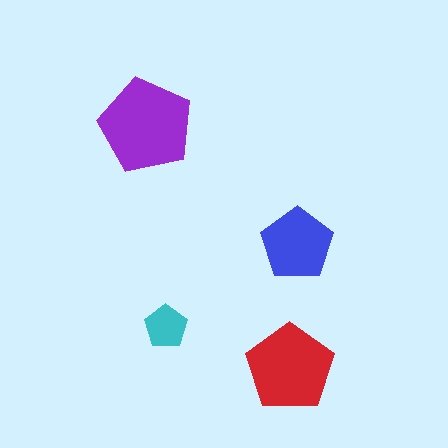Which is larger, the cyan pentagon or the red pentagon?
The red one.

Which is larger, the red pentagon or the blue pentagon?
The red one.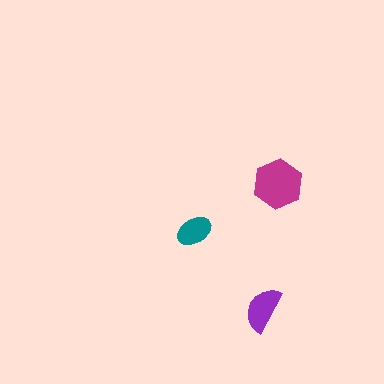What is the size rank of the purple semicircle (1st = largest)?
2nd.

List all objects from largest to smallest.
The magenta hexagon, the purple semicircle, the teal ellipse.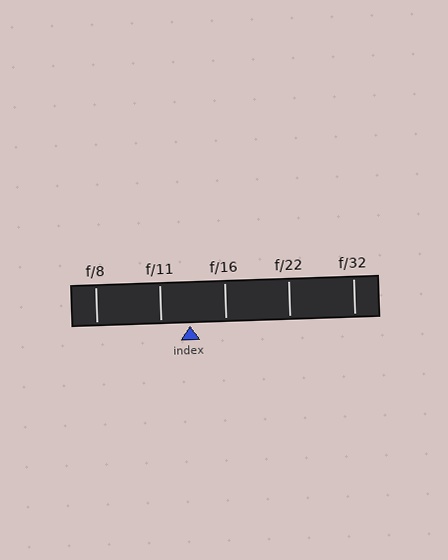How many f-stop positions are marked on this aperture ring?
There are 5 f-stop positions marked.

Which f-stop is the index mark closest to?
The index mark is closest to f/11.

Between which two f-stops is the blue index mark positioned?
The index mark is between f/11 and f/16.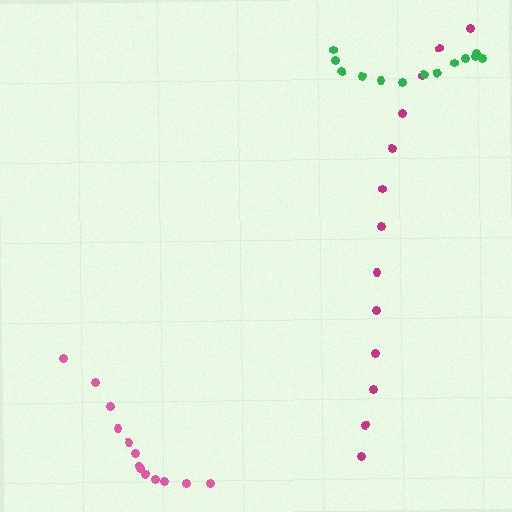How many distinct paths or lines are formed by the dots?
There are 3 distinct paths.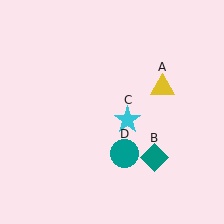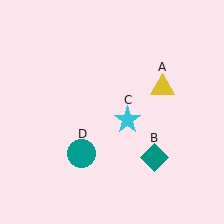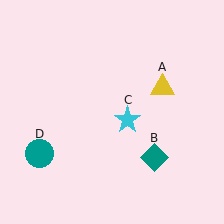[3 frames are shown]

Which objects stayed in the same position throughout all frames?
Yellow triangle (object A) and teal diamond (object B) and cyan star (object C) remained stationary.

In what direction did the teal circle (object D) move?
The teal circle (object D) moved left.